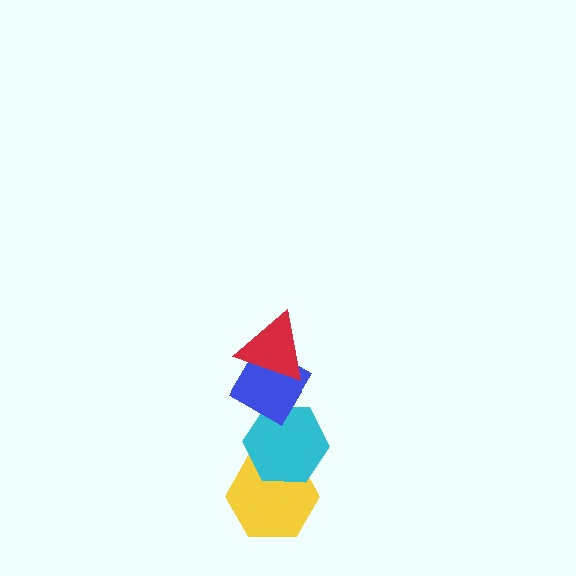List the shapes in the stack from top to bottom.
From top to bottom: the red triangle, the blue diamond, the cyan hexagon, the yellow hexagon.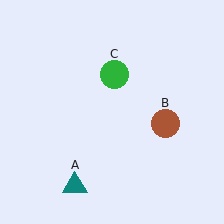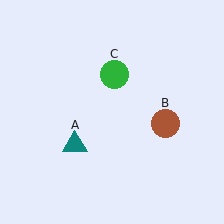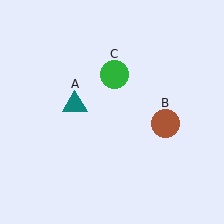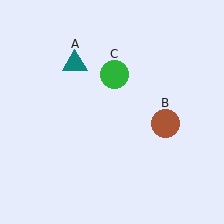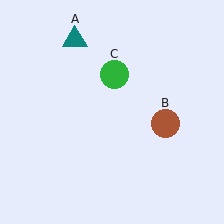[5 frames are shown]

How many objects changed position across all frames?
1 object changed position: teal triangle (object A).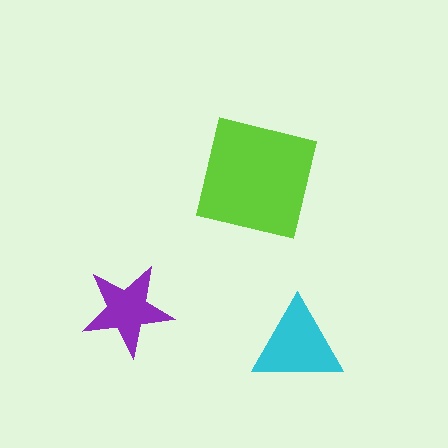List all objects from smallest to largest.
The purple star, the cyan triangle, the lime square.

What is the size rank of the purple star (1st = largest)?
3rd.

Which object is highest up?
The lime square is topmost.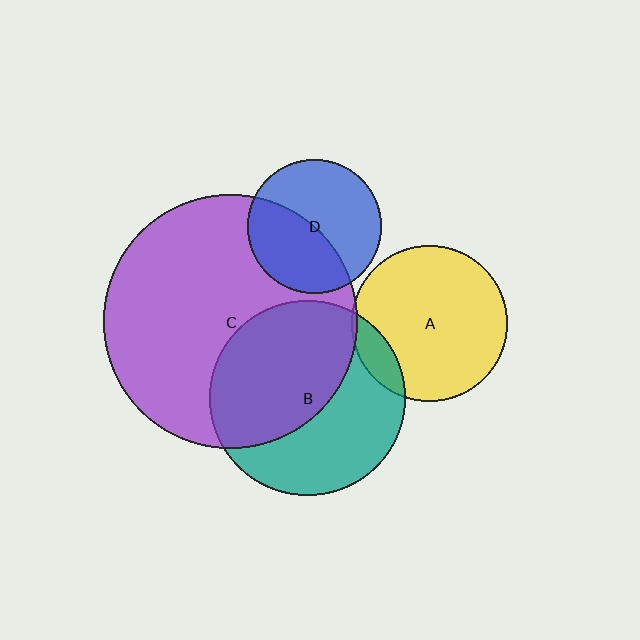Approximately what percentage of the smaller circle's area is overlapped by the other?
Approximately 10%.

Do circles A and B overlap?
Yes.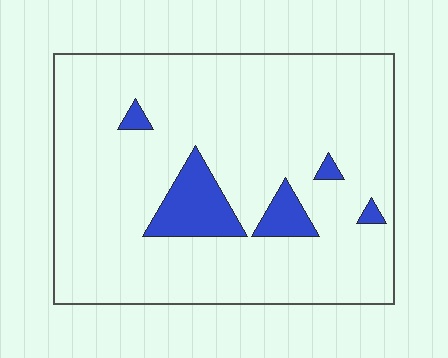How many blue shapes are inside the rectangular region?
5.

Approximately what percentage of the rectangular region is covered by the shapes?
Approximately 10%.